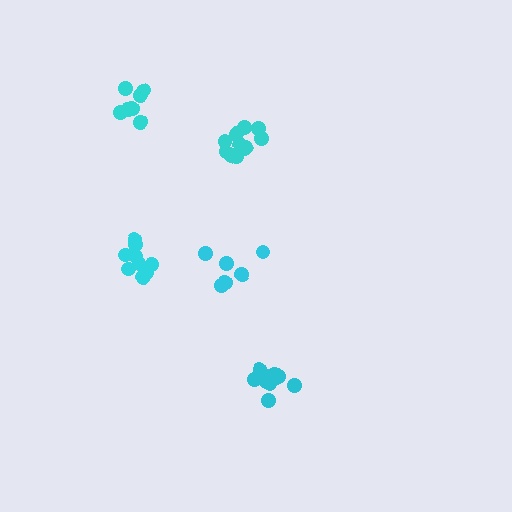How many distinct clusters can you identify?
There are 5 distinct clusters.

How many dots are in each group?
Group 1: 11 dots, Group 2: 10 dots, Group 3: 6 dots, Group 4: 7 dots, Group 5: 10 dots (44 total).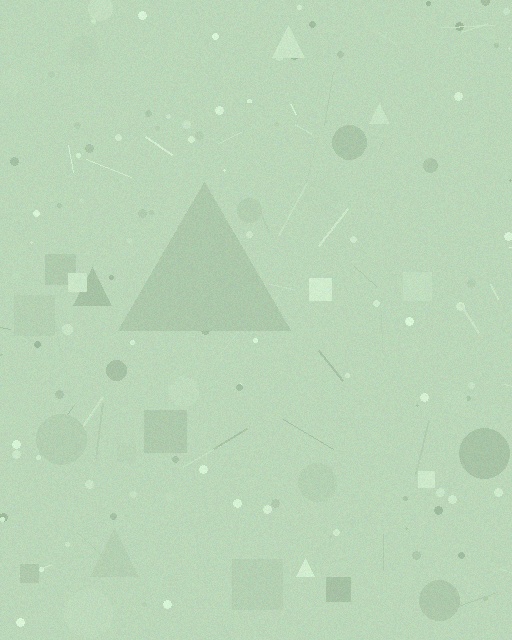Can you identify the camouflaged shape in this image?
The camouflaged shape is a triangle.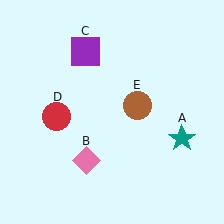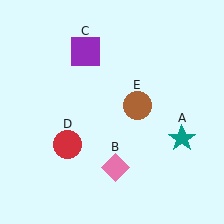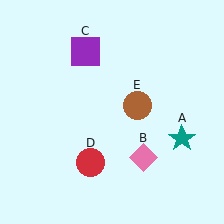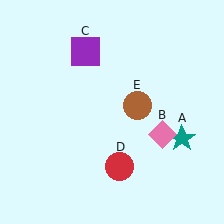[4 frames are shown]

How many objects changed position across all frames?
2 objects changed position: pink diamond (object B), red circle (object D).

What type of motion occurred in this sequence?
The pink diamond (object B), red circle (object D) rotated counterclockwise around the center of the scene.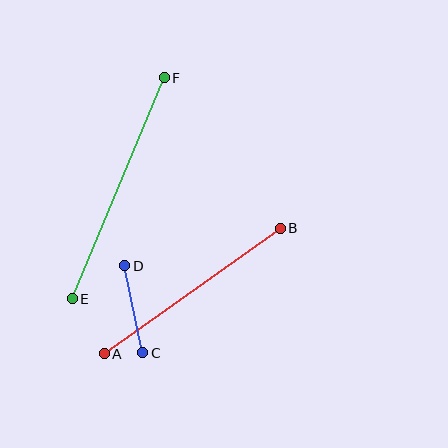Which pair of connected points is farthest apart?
Points E and F are farthest apart.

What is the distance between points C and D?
The distance is approximately 89 pixels.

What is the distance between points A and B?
The distance is approximately 216 pixels.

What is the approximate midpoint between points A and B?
The midpoint is at approximately (192, 291) pixels.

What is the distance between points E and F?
The distance is approximately 239 pixels.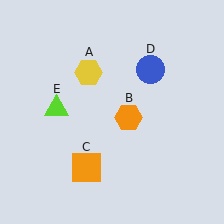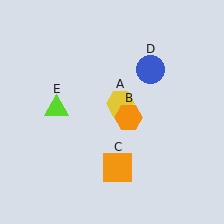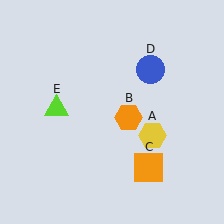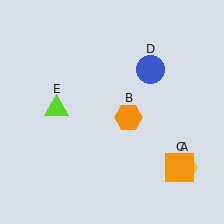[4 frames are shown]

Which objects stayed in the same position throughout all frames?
Orange hexagon (object B) and blue circle (object D) and lime triangle (object E) remained stationary.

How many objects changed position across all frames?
2 objects changed position: yellow hexagon (object A), orange square (object C).